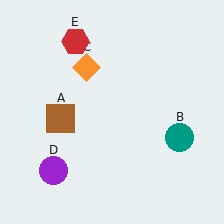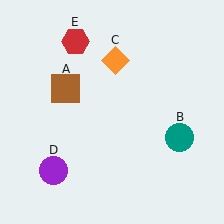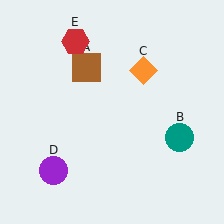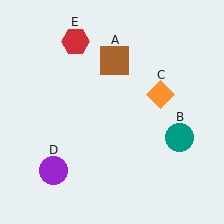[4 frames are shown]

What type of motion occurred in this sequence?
The brown square (object A), orange diamond (object C) rotated clockwise around the center of the scene.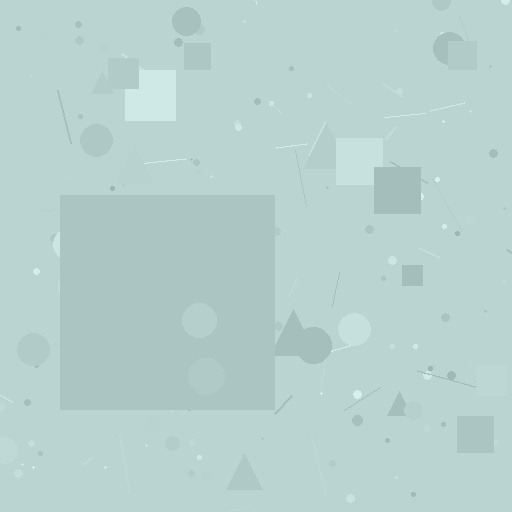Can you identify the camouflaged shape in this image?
The camouflaged shape is a square.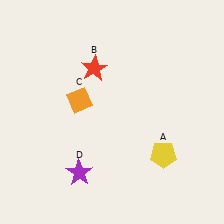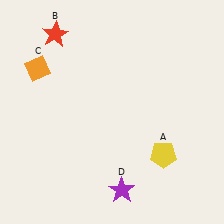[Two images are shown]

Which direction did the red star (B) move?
The red star (B) moved left.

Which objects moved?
The objects that moved are: the red star (B), the orange diamond (C), the purple star (D).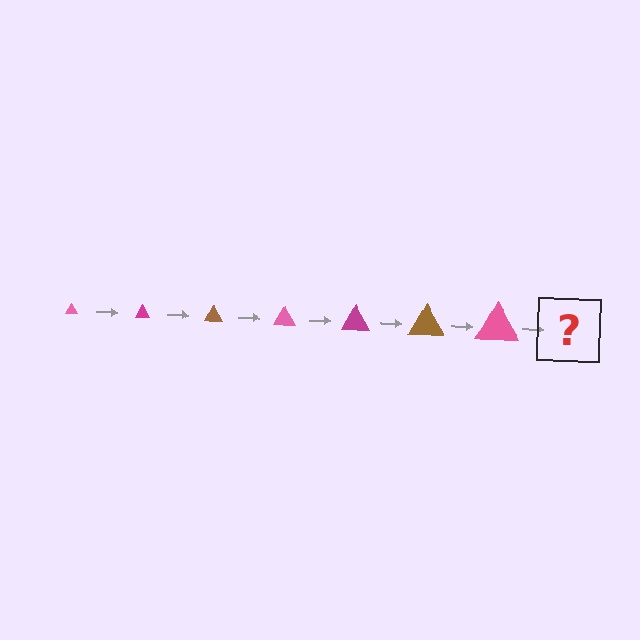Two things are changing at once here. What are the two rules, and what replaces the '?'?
The two rules are that the triangle grows larger each step and the color cycles through pink, magenta, and brown. The '?' should be a magenta triangle, larger than the previous one.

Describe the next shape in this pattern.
It should be a magenta triangle, larger than the previous one.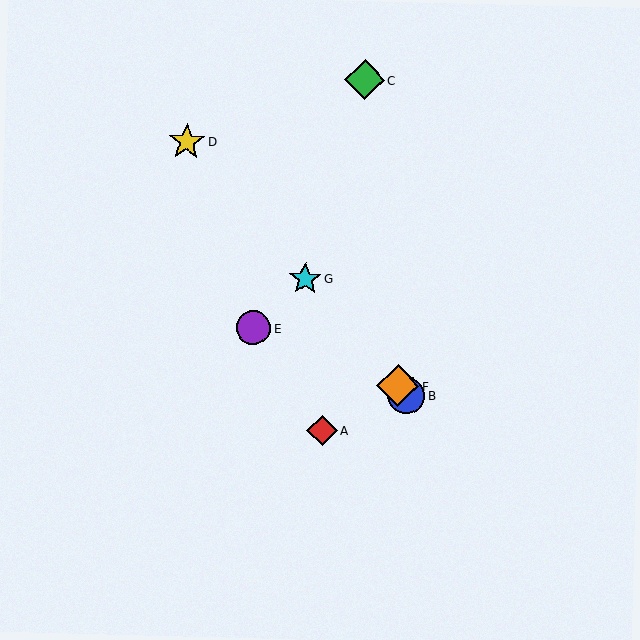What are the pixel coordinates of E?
Object E is at (254, 328).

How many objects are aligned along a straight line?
4 objects (B, D, F, G) are aligned along a straight line.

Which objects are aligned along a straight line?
Objects B, D, F, G are aligned along a straight line.